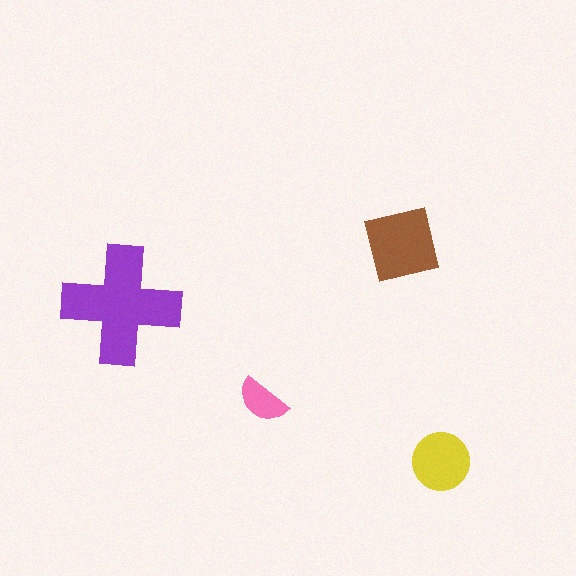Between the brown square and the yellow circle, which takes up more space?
The brown square.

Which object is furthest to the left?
The purple cross is leftmost.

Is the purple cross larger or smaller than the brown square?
Larger.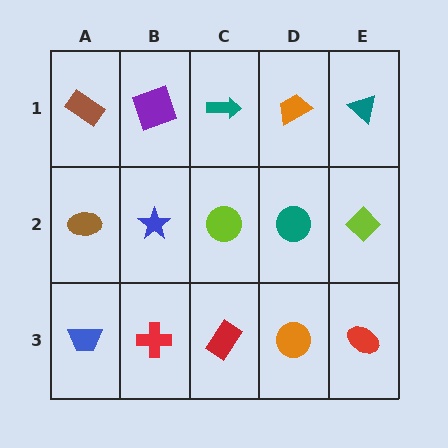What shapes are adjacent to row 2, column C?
A teal arrow (row 1, column C), a red rectangle (row 3, column C), a blue star (row 2, column B), a teal circle (row 2, column D).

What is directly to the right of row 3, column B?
A red rectangle.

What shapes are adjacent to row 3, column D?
A teal circle (row 2, column D), a red rectangle (row 3, column C), a red ellipse (row 3, column E).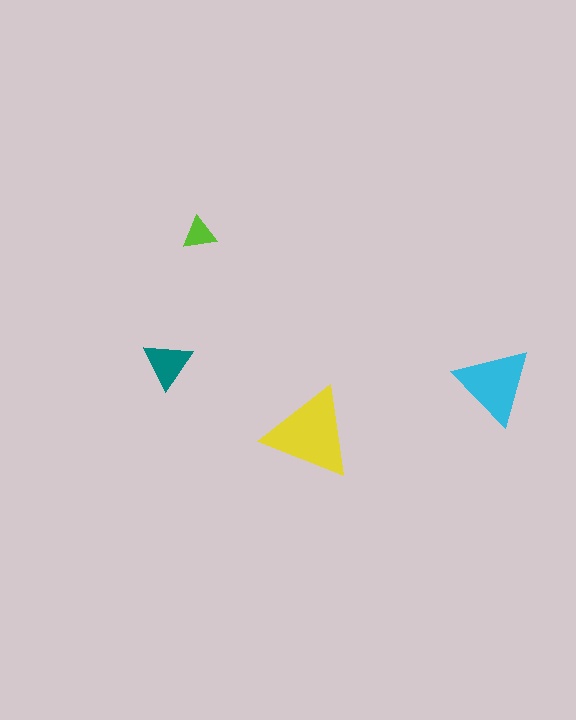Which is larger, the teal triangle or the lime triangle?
The teal one.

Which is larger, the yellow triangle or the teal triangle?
The yellow one.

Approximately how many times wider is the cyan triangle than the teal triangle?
About 1.5 times wider.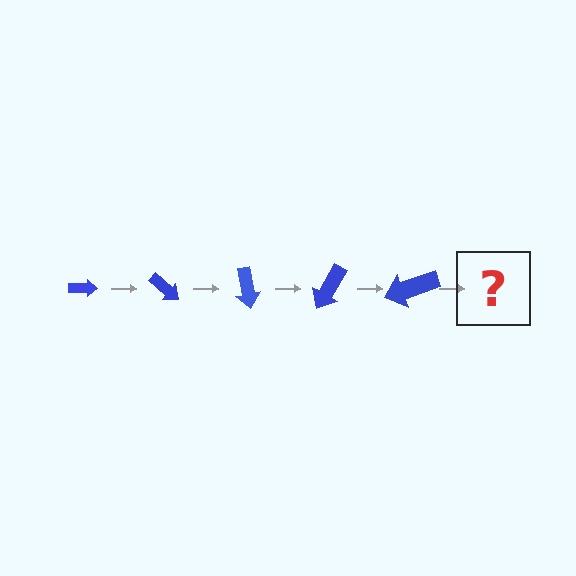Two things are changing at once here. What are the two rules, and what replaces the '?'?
The two rules are that the arrow grows larger each step and it rotates 40 degrees each step. The '?' should be an arrow, larger than the previous one and rotated 200 degrees from the start.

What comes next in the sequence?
The next element should be an arrow, larger than the previous one and rotated 200 degrees from the start.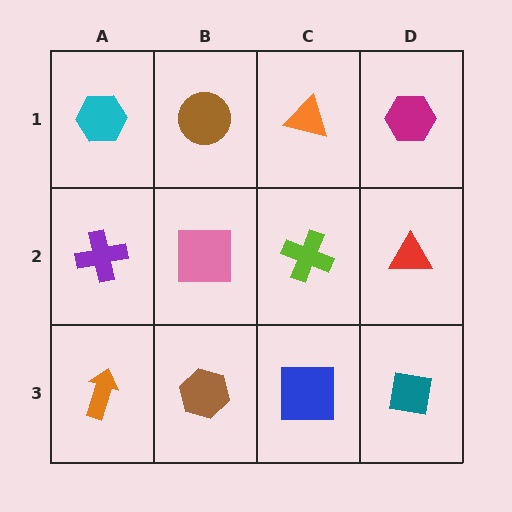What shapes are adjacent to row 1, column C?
A lime cross (row 2, column C), a brown circle (row 1, column B), a magenta hexagon (row 1, column D).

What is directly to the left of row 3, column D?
A blue square.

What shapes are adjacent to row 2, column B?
A brown circle (row 1, column B), a brown hexagon (row 3, column B), a purple cross (row 2, column A), a lime cross (row 2, column C).